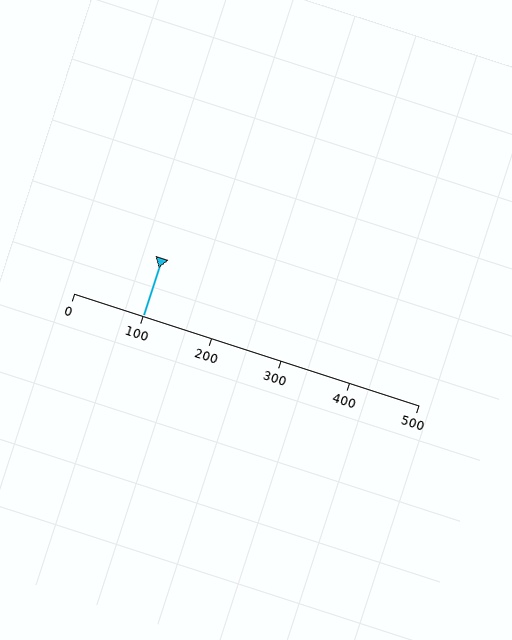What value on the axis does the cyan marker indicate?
The marker indicates approximately 100.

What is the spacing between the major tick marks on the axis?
The major ticks are spaced 100 apart.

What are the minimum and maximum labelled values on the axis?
The axis runs from 0 to 500.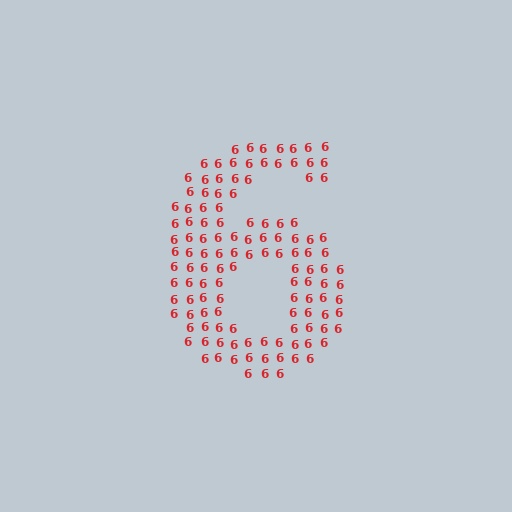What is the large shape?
The large shape is the digit 6.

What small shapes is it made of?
It is made of small digit 6's.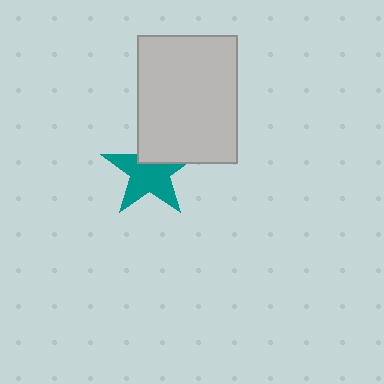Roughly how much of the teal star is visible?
Most of it is visible (roughly 69%).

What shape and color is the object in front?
The object in front is a light gray rectangle.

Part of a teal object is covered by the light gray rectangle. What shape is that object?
It is a star.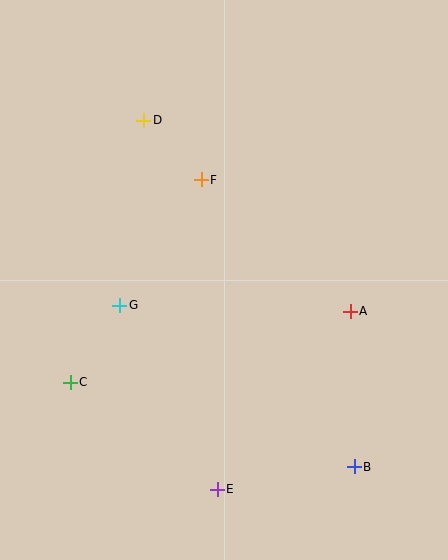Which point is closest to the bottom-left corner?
Point C is closest to the bottom-left corner.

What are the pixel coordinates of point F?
Point F is at (201, 180).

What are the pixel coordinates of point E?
Point E is at (217, 489).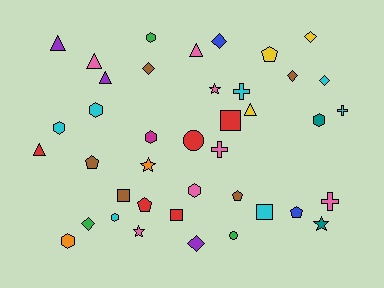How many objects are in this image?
There are 40 objects.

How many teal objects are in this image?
There are 2 teal objects.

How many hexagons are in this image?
There are 8 hexagons.